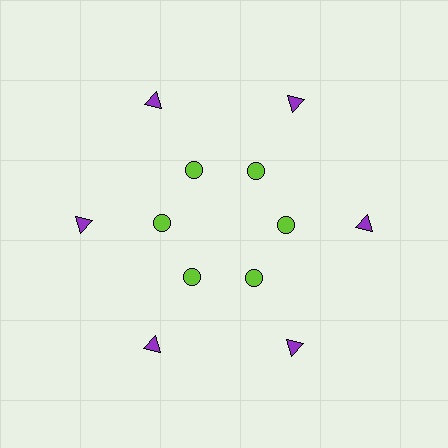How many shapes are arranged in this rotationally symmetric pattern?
There are 12 shapes, arranged in 6 groups of 2.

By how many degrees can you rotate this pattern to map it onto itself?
The pattern maps onto itself every 60 degrees of rotation.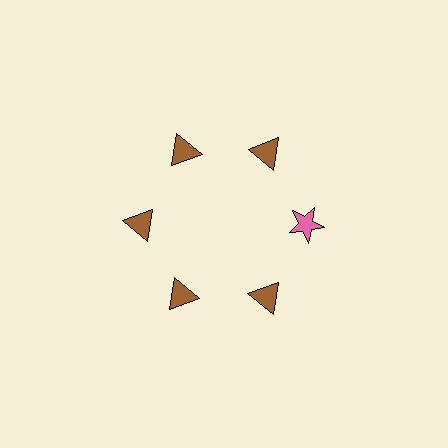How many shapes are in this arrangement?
There are 6 shapes arranged in a ring pattern.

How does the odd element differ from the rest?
It differs in both color (pink instead of brown) and shape (star instead of triangle).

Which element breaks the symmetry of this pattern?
The pink star at roughly the 3 o'clock position breaks the symmetry. All other shapes are brown triangles.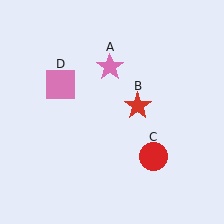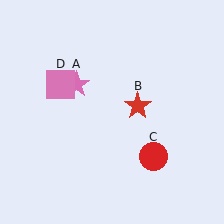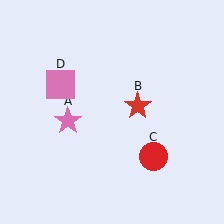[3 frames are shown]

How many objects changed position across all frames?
1 object changed position: pink star (object A).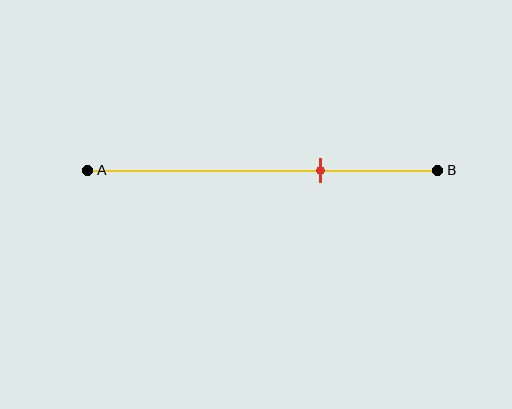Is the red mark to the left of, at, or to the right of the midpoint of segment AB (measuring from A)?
The red mark is to the right of the midpoint of segment AB.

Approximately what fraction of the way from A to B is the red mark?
The red mark is approximately 65% of the way from A to B.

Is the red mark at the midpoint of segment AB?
No, the mark is at about 65% from A, not at the 50% midpoint.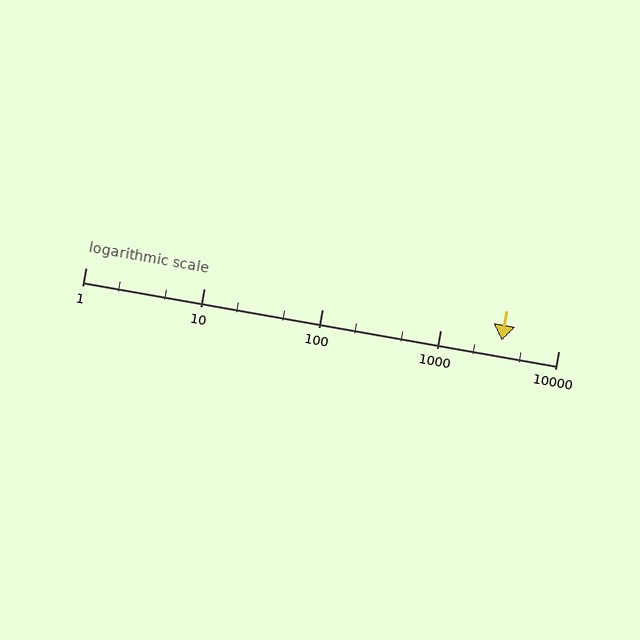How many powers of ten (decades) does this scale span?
The scale spans 4 decades, from 1 to 10000.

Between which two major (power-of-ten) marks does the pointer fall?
The pointer is between 1000 and 10000.